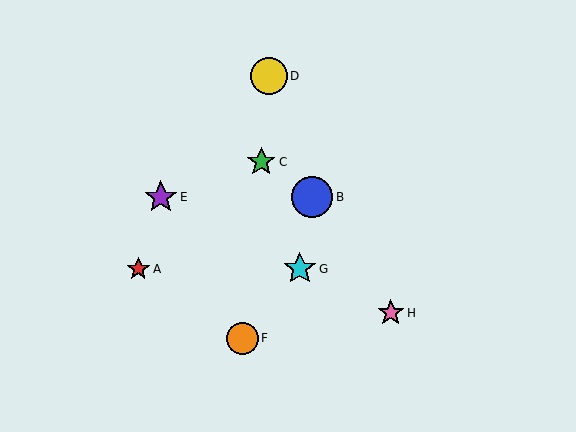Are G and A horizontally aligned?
Yes, both are at y≈269.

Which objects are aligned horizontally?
Objects A, G are aligned horizontally.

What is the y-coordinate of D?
Object D is at y≈76.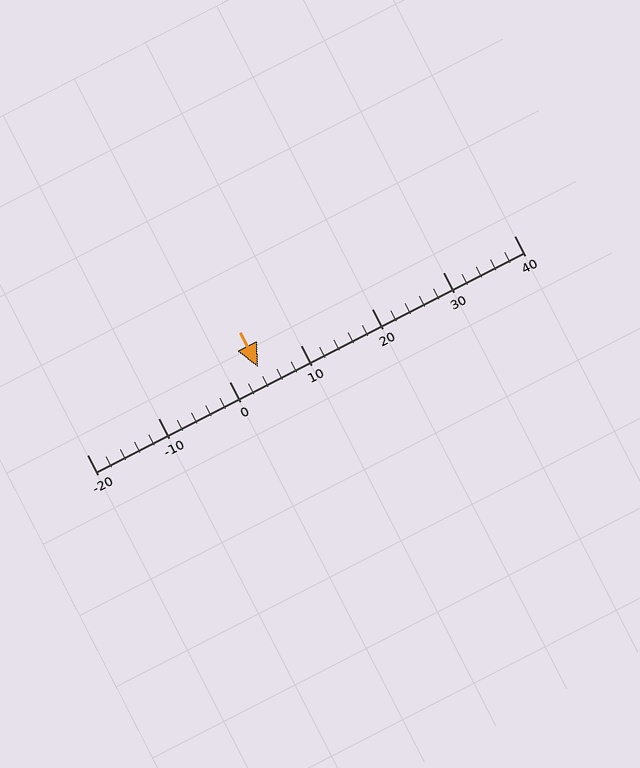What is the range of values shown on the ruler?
The ruler shows values from -20 to 40.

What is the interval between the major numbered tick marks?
The major tick marks are spaced 10 units apart.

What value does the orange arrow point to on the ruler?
The orange arrow points to approximately 4.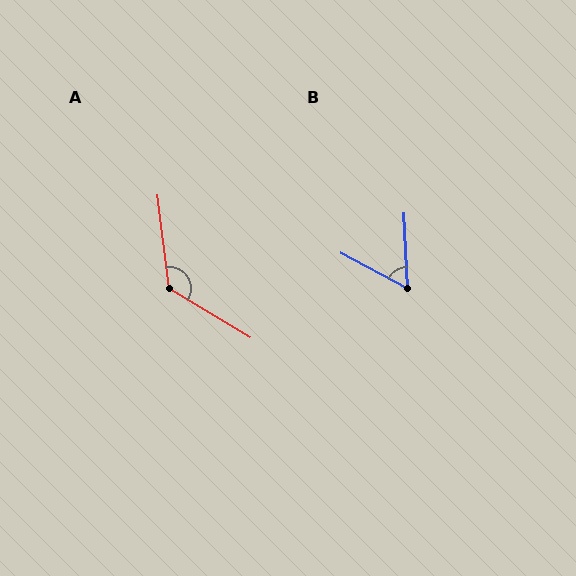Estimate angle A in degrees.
Approximately 128 degrees.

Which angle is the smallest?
B, at approximately 59 degrees.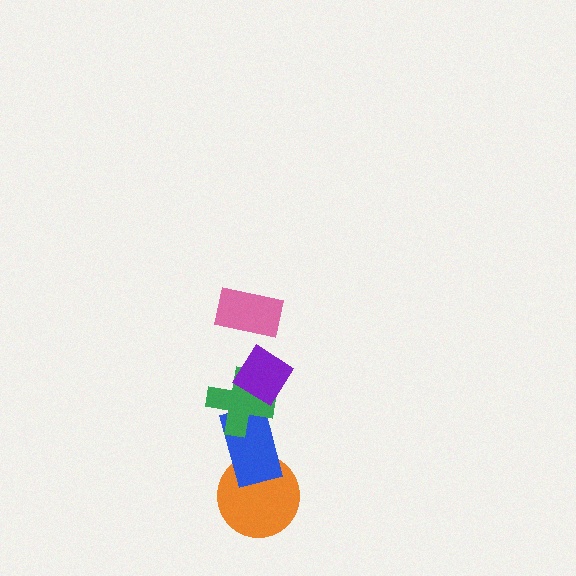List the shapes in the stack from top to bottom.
From top to bottom: the pink rectangle, the purple diamond, the green cross, the blue rectangle, the orange circle.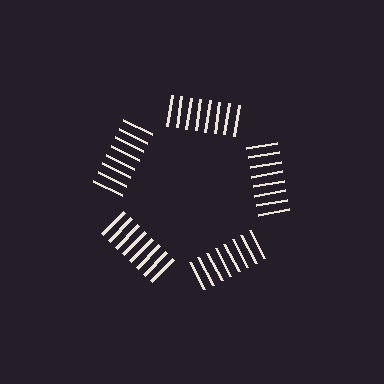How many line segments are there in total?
40 — 8 along each of the 5 edges.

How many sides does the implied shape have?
5 sides — the line-ends trace a pentagon.